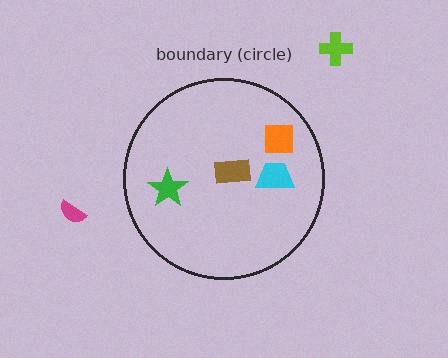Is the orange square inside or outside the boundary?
Inside.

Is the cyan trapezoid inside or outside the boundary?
Inside.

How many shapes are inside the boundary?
4 inside, 2 outside.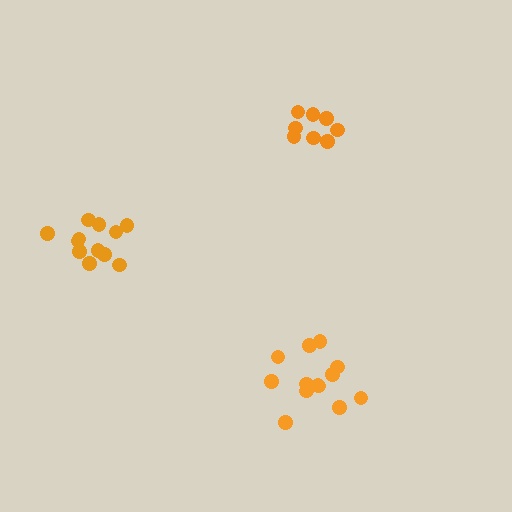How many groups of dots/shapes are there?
There are 3 groups.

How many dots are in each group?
Group 1: 8 dots, Group 2: 13 dots, Group 3: 12 dots (33 total).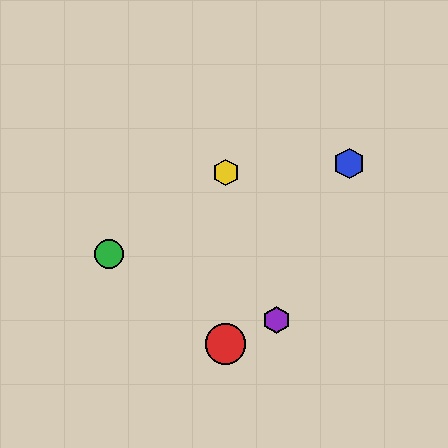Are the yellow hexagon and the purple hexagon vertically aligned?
No, the yellow hexagon is at x≈226 and the purple hexagon is at x≈277.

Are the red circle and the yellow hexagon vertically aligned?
Yes, both are at x≈226.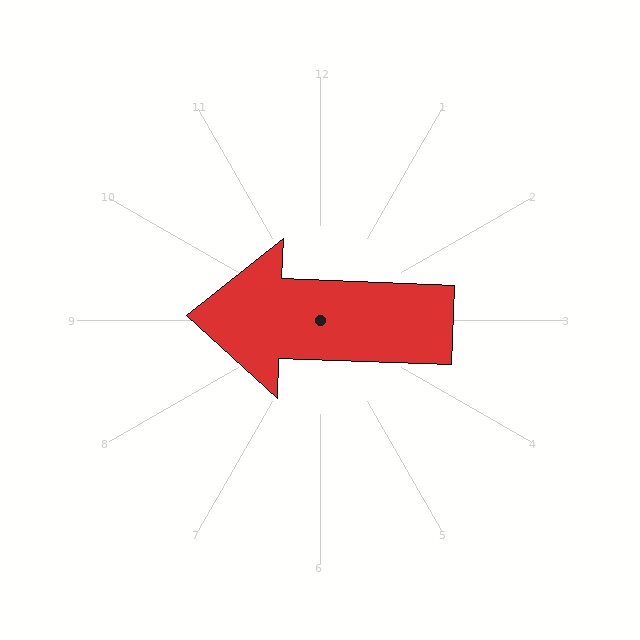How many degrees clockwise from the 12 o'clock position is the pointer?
Approximately 272 degrees.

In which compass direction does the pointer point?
West.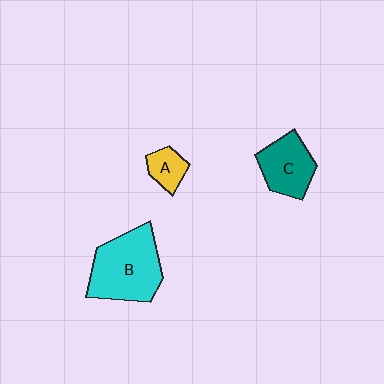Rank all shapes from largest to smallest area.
From largest to smallest: B (cyan), C (teal), A (yellow).